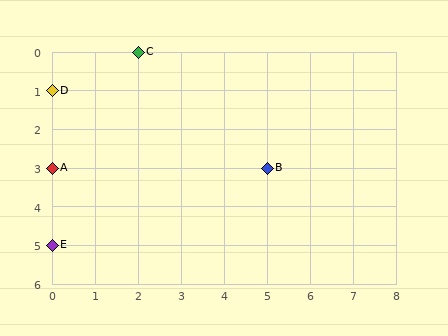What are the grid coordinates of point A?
Point A is at grid coordinates (0, 3).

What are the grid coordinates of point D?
Point D is at grid coordinates (0, 1).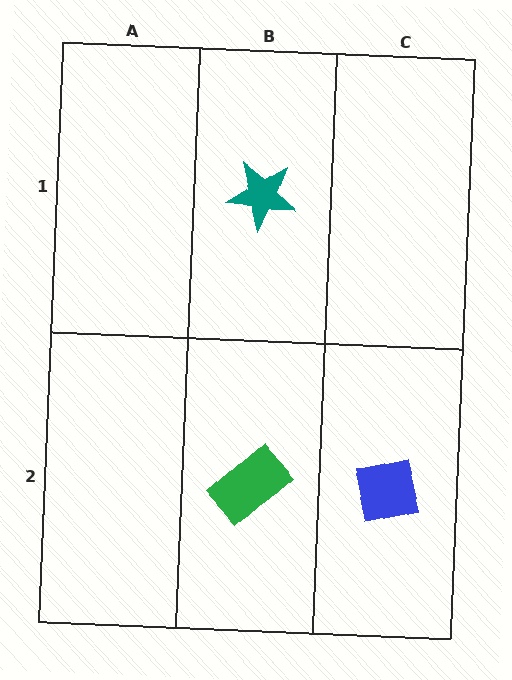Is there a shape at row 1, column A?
No, that cell is empty.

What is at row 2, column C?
A blue square.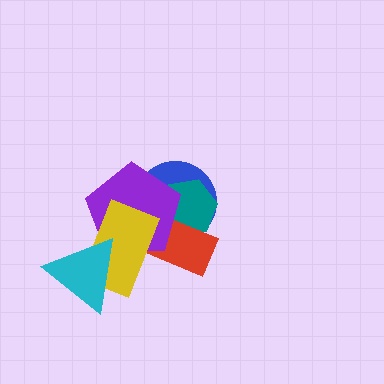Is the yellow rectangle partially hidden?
Yes, it is partially covered by another shape.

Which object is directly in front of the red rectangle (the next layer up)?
The purple pentagon is directly in front of the red rectangle.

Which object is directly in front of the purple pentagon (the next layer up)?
The yellow rectangle is directly in front of the purple pentagon.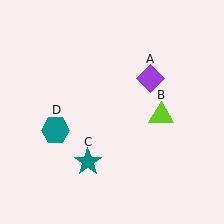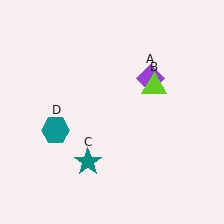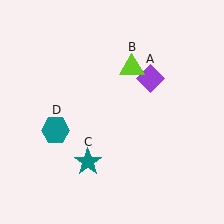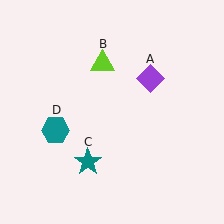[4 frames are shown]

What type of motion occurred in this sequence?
The lime triangle (object B) rotated counterclockwise around the center of the scene.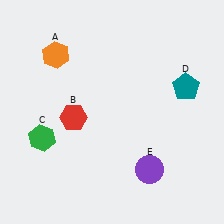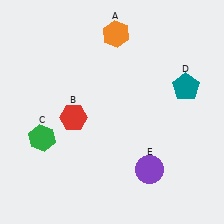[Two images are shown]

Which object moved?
The orange hexagon (A) moved right.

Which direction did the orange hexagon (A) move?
The orange hexagon (A) moved right.